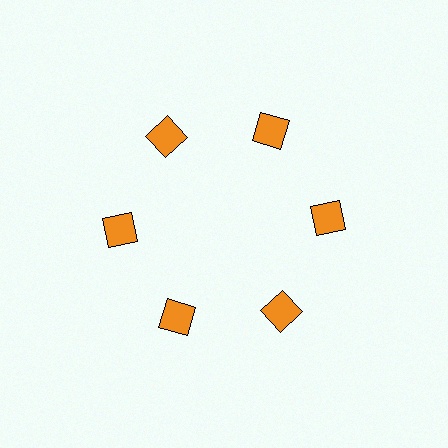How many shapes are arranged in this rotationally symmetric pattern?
There are 6 shapes, arranged in 6 groups of 1.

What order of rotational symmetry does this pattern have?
This pattern has 6-fold rotational symmetry.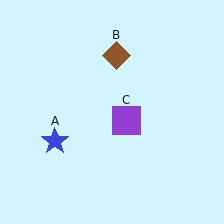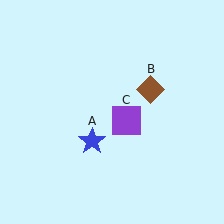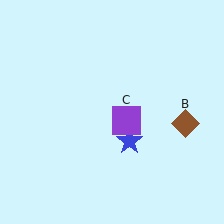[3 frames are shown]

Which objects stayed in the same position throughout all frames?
Purple square (object C) remained stationary.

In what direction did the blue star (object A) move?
The blue star (object A) moved right.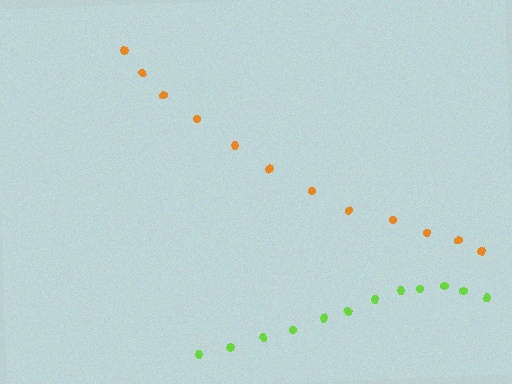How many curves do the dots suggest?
There are 2 distinct paths.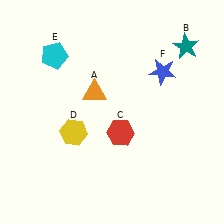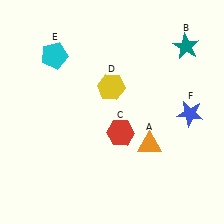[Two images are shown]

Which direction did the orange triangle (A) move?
The orange triangle (A) moved right.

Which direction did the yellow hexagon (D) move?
The yellow hexagon (D) moved up.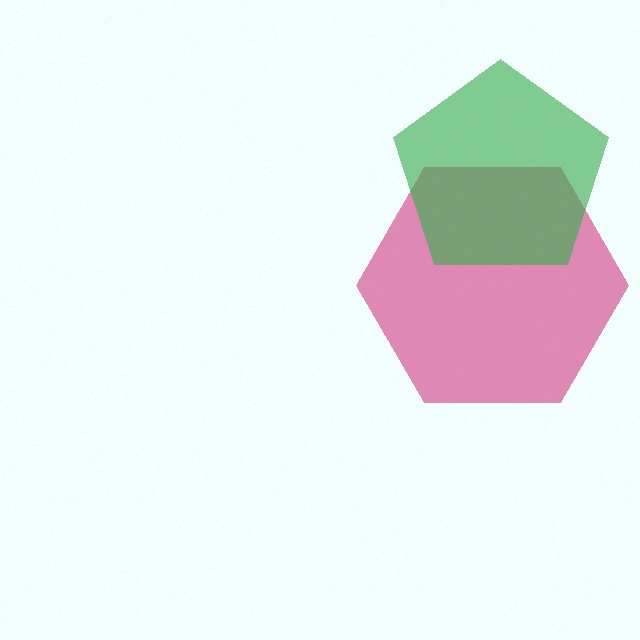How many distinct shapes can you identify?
There are 2 distinct shapes: a magenta hexagon, a green pentagon.